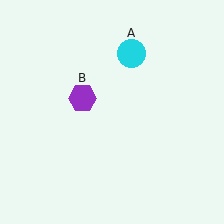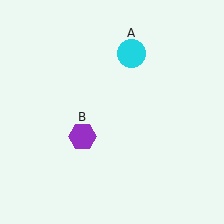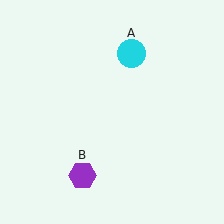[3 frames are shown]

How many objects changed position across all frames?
1 object changed position: purple hexagon (object B).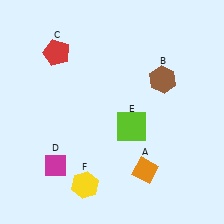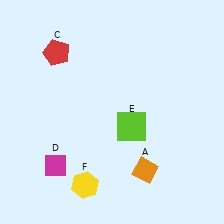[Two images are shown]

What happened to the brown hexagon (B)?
The brown hexagon (B) was removed in Image 2. It was in the top-right area of Image 1.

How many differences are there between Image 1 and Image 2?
There is 1 difference between the two images.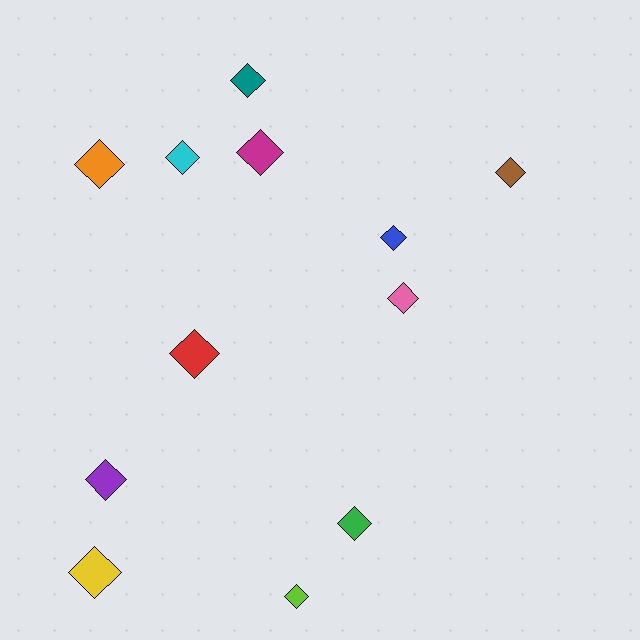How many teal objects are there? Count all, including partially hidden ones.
There is 1 teal object.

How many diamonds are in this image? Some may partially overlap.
There are 12 diamonds.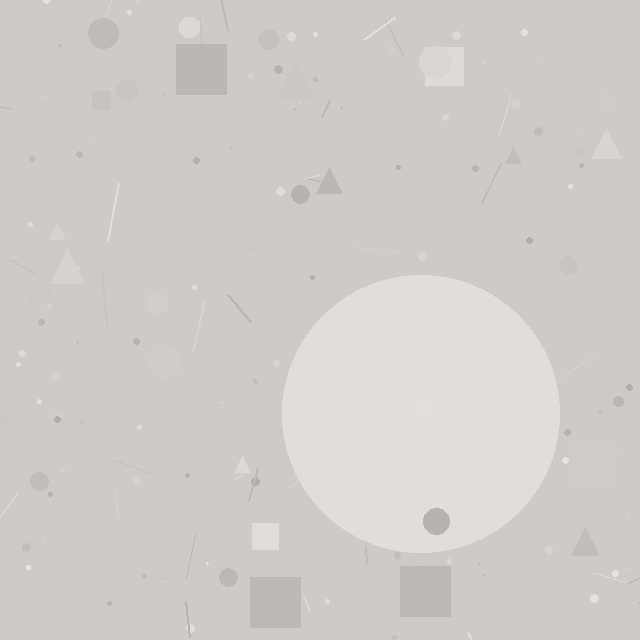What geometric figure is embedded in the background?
A circle is embedded in the background.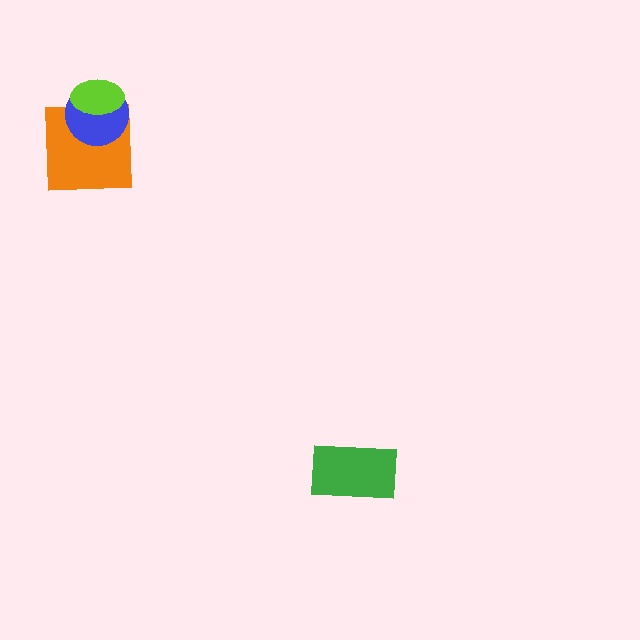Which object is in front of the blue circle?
The lime ellipse is in front of the blue circle.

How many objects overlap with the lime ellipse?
2 objects overlap with the lime ellipse.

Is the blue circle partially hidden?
Yes, it is partially covered by another shape.